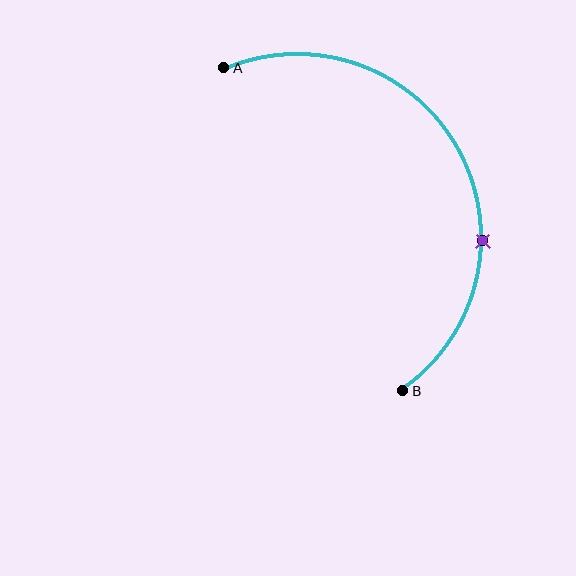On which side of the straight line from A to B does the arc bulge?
The arc bulges to the right of the straight line connecting A and B.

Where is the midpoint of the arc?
The arc midpoint is the point on the curve farthest from the straight line joining A and B. It sits to the right of that line.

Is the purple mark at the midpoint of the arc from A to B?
No. The purple mark lies on the arc but is closer to endpoint B. The arc midpoint would be at the point on the curve equidistant along the arc from both A and B.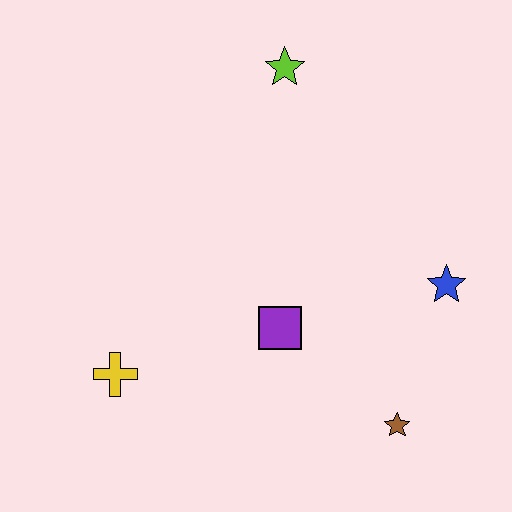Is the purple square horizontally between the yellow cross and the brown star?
Yes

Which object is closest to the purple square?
The brown star is closest to the purple square.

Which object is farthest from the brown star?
The lime star is farthest from the brown star.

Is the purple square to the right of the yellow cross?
Yes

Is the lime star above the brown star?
Yes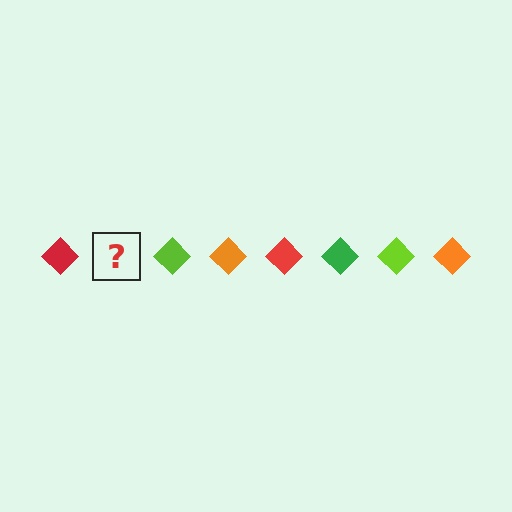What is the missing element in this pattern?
The missing element is a green diamond.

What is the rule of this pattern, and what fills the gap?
The rule is that the pattern cycles through red, green, lime, orange diamonds. The gap should be filled with a green diamond.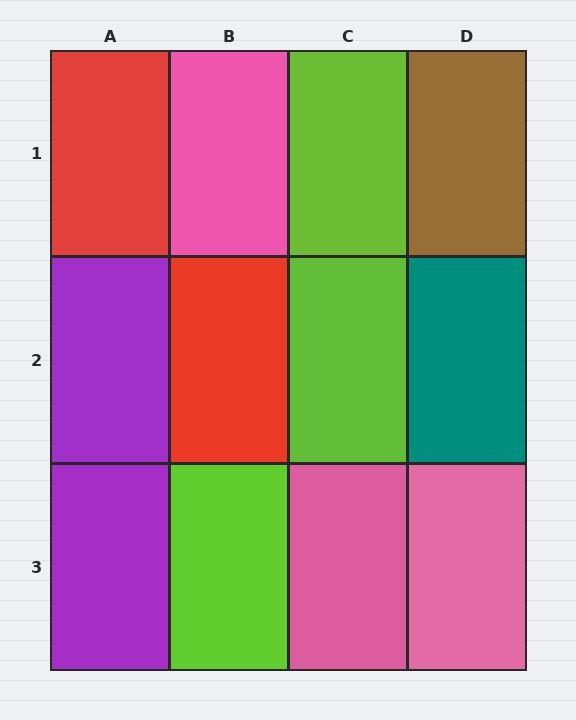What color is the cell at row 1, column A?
Red.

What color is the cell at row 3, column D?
Pink.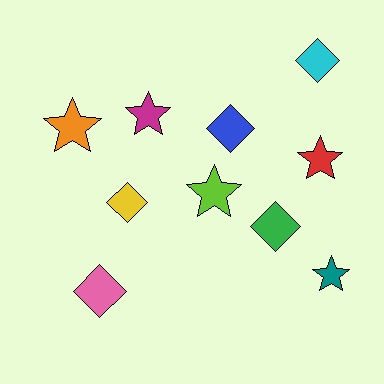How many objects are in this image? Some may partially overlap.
There are 10 objects.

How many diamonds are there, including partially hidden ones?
There are 5 diamonds.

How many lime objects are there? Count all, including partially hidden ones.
There is 1 lime object.